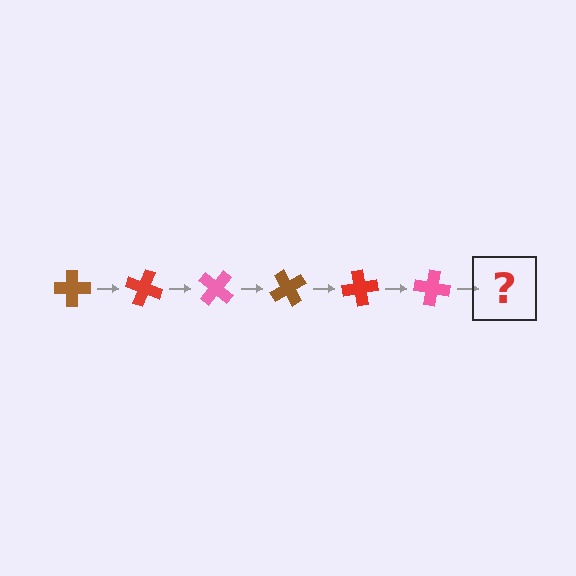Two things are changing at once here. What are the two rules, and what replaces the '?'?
The two rules are that it rotates 20 degrees each step and the color cycles through brown, red, and pink. The '?' should be a brown cross, rotated 120 degrees from the start.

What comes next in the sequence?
The next element should be a brown cross, rotated 120 degrees from the start.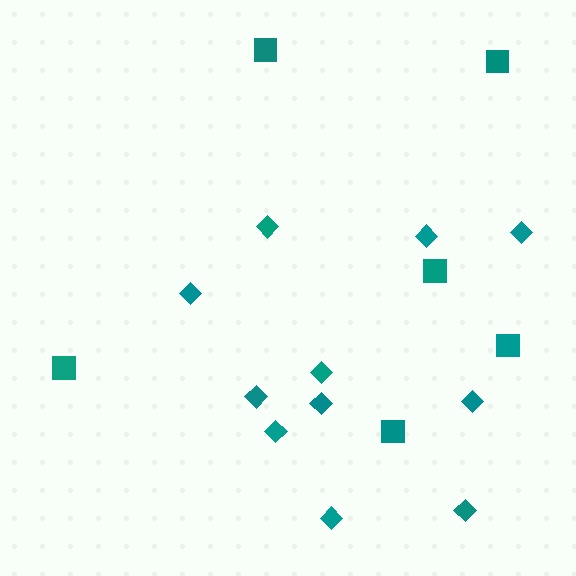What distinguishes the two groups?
There are 2 groups: one group of diamonds (11) and one group of squares (6).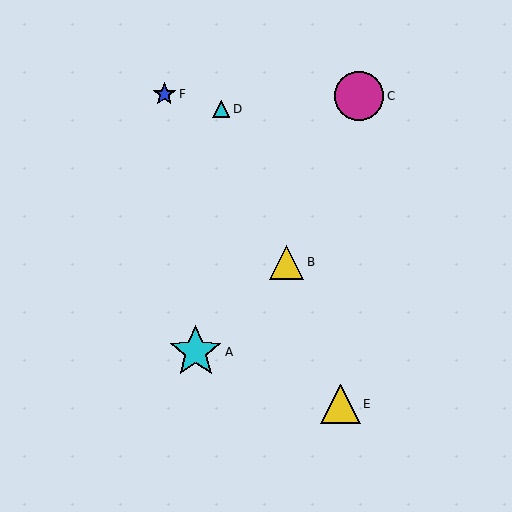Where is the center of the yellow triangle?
The center of the yellow triangle is at (340, 404).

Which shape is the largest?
The cyan star (labeled A) is the largest.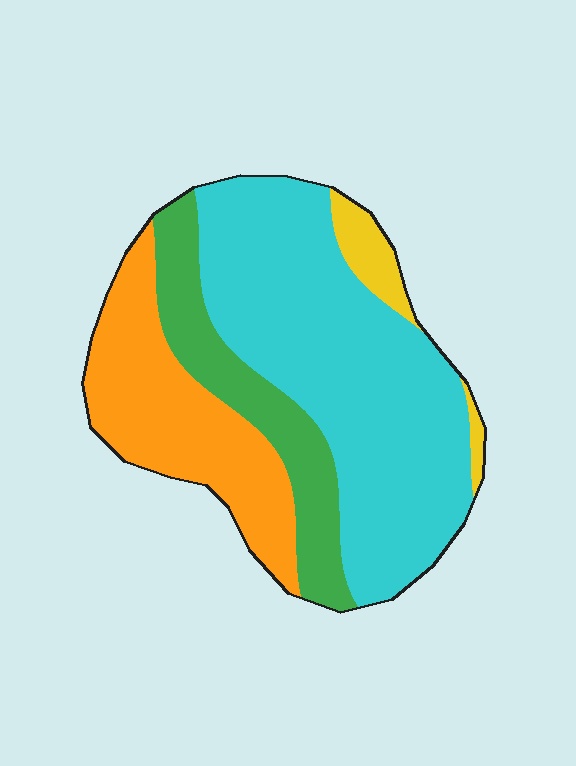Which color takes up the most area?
Cyan, at roughly 50%.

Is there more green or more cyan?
Cyan.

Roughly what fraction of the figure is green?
Green covers 18% of the figure.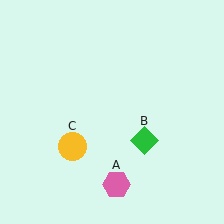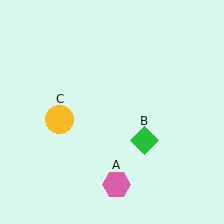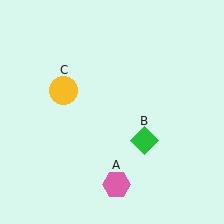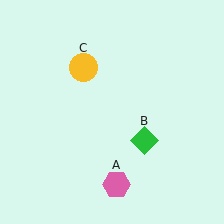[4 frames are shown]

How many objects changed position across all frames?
1 object changed position: yellow circle (object C).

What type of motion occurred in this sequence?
The yellow circle (object C) rotated clockwise around the center of the scene.